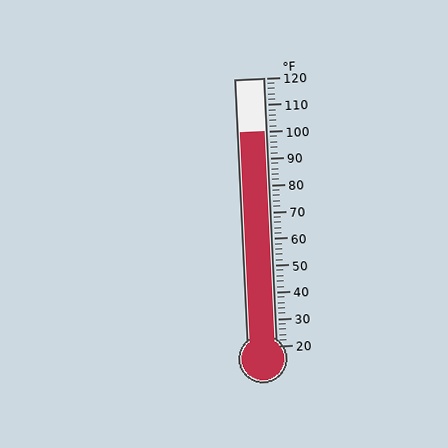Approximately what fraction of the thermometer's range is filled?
The thermometer is filled to approximately 80% of its range.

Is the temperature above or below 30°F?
The temperature is above 30°F.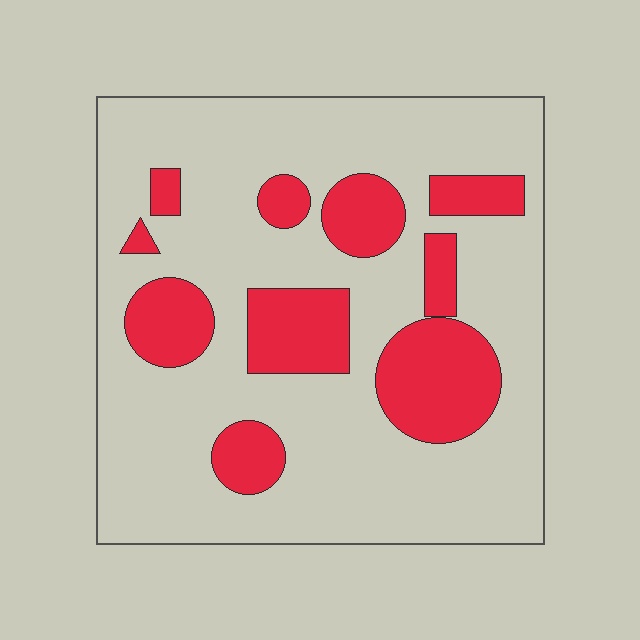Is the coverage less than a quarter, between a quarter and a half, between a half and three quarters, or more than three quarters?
Less than a quarter.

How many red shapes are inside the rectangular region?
10.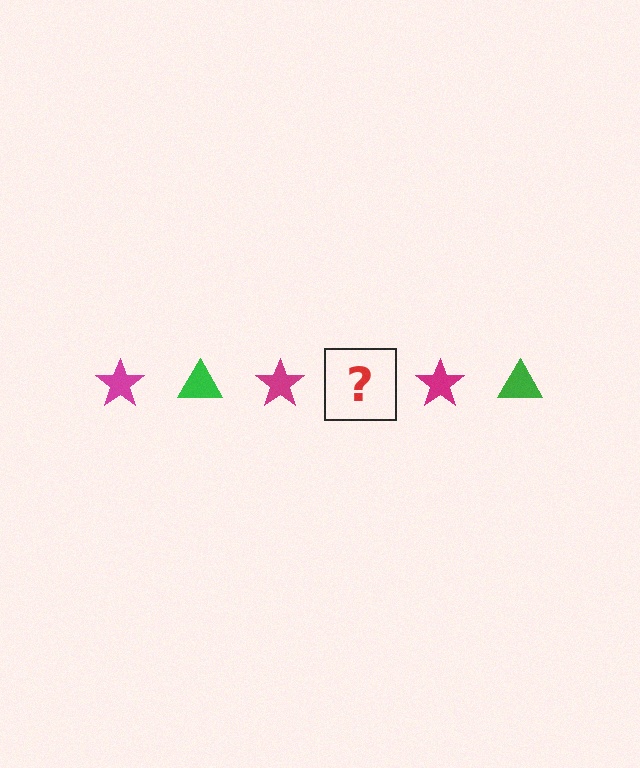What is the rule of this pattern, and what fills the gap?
The rule is that the pattern alternates between magenta star and green triangle. The gap should be filled with a green triangle.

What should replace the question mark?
The question mark should be replaced with a green triangle.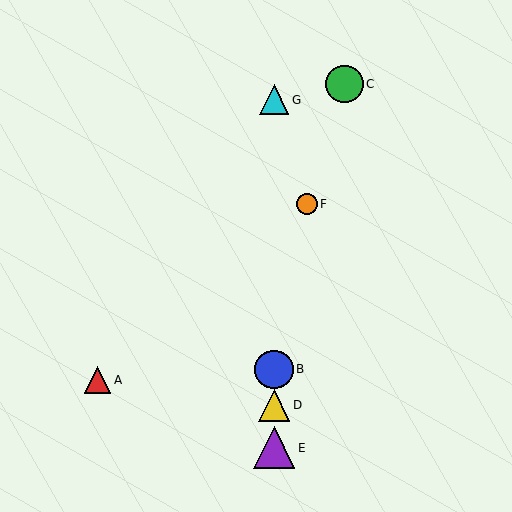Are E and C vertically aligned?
No, E is at x≈274 and C is at x≈344.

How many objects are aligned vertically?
4 objects (B, D, E, G) are aligned vertically.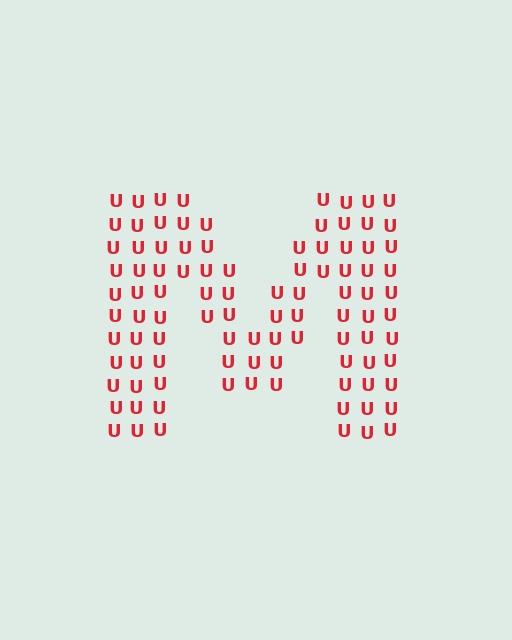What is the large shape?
The large shape is the letter M.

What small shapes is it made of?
It is made of small letter U's.